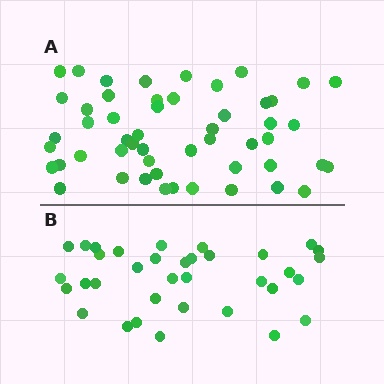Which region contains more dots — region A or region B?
Region A (the top region) has more dots.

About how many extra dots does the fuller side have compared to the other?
Region A has approximately 15 more dots than region B.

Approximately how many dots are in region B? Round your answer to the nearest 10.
About 40 dots. (The exact count is 35, which rounds to 40.)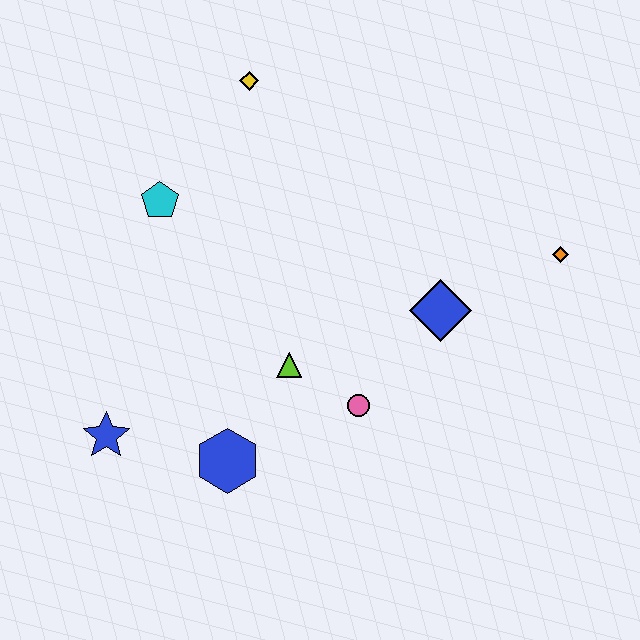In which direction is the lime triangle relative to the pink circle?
The lime triangle is to the left of the pink circle.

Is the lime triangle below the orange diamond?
Yes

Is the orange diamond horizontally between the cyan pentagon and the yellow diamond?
No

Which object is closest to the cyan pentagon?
The yellow diamond is closest to the cyan pentagon.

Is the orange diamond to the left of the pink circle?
No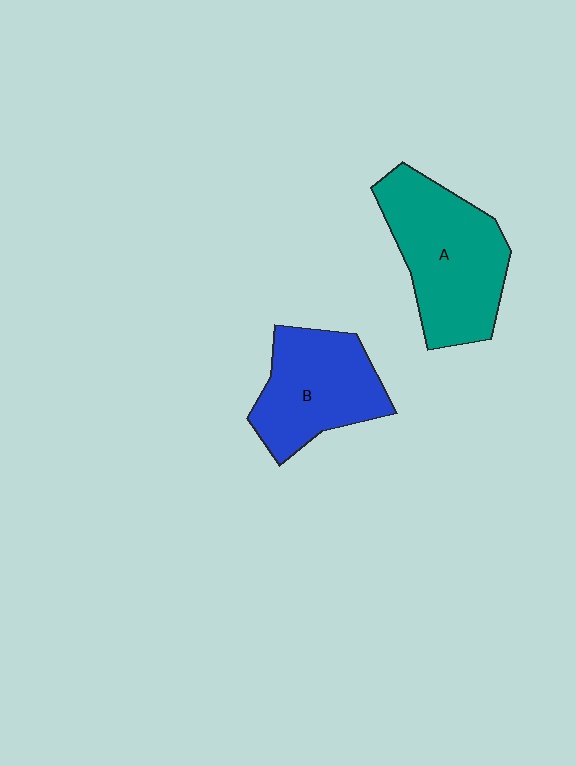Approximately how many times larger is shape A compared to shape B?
Approximately 1.3 times.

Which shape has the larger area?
Shape A (teal).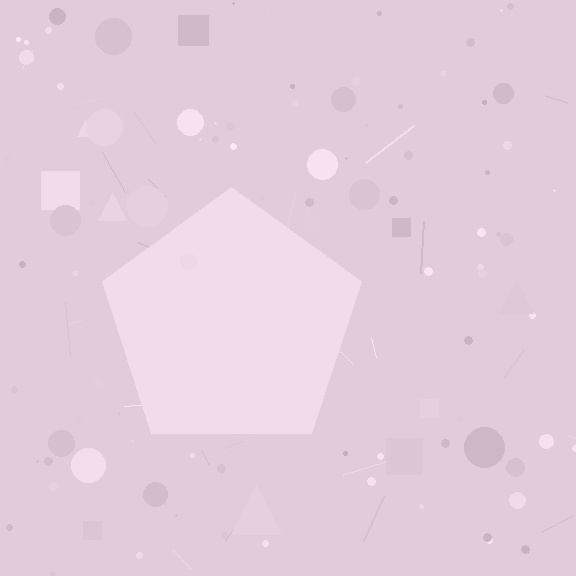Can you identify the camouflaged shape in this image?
The camouflaged shape is a pentagon.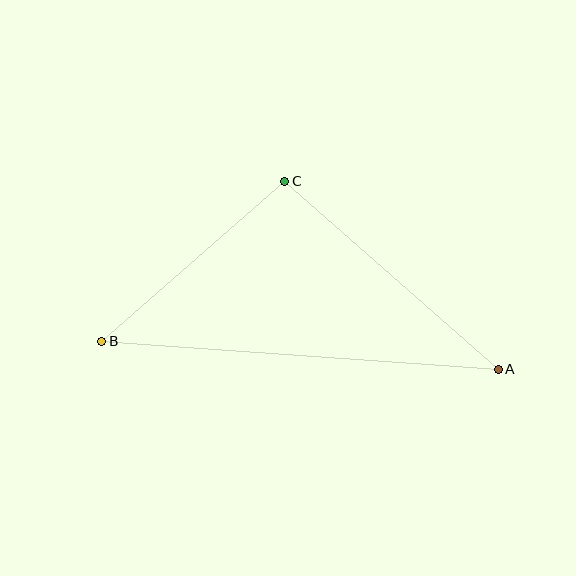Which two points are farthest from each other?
Points A and B are farthest from each other.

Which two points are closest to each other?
Points B and C are closest to each other.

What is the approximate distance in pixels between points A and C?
The distance between A and C is approximately 284 pixels.